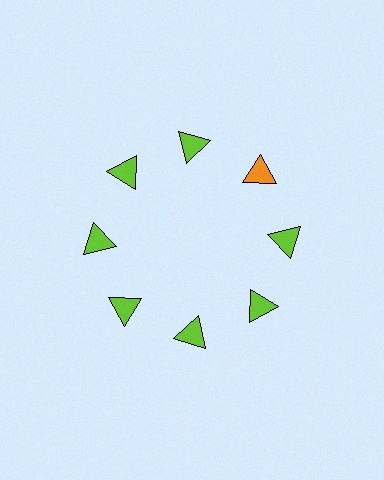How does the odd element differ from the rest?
It has a different color: orange instead of lime.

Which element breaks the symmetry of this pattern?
The orange triangle at roughly the 2 o'clock position breaks the symmetry. All other shapes are lime triangles.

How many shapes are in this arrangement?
There are 8 shapes arranged in a ring pattern.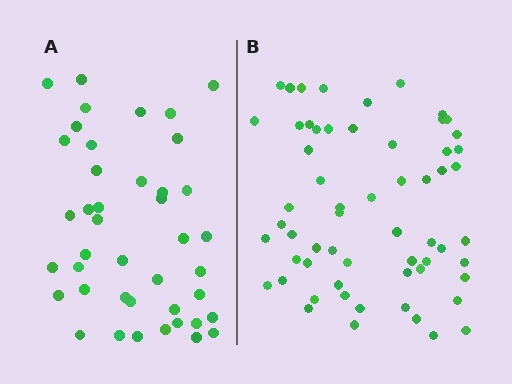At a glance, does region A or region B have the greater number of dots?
Region B (the right region) has more dots.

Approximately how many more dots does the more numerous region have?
Region B has approximately 20 more dots than region A.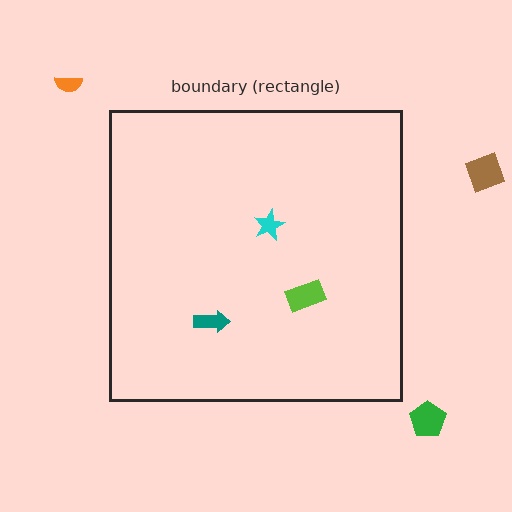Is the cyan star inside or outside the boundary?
Inside.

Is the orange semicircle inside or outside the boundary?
Outside.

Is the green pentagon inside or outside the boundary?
Outside.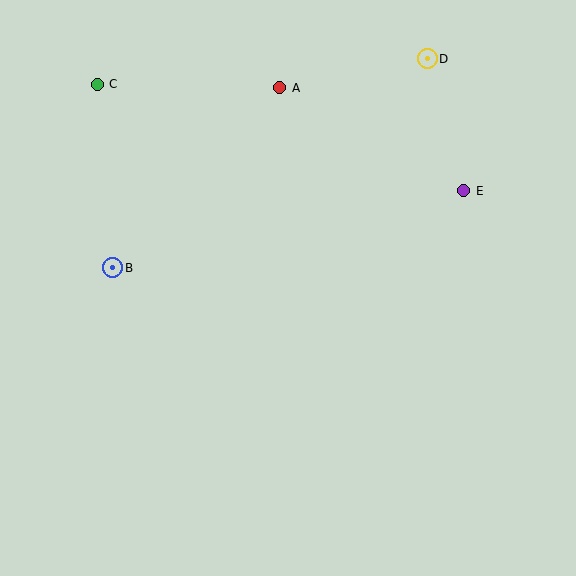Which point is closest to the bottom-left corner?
Point B is closest to the bottom-left corner.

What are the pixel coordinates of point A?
Point A is at (280, 88).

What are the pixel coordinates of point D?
Point D is at (427, 59).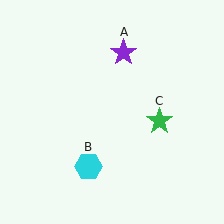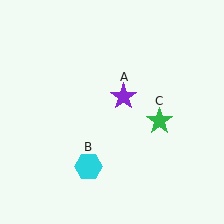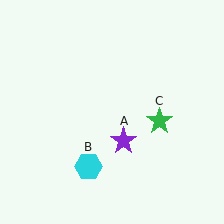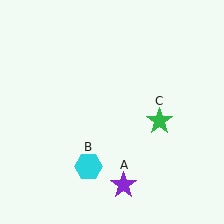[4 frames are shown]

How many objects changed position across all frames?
1 object changed position: purple star (object A).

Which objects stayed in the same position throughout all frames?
Cyan hexagon (object B) and green star (object C) remained stationary.